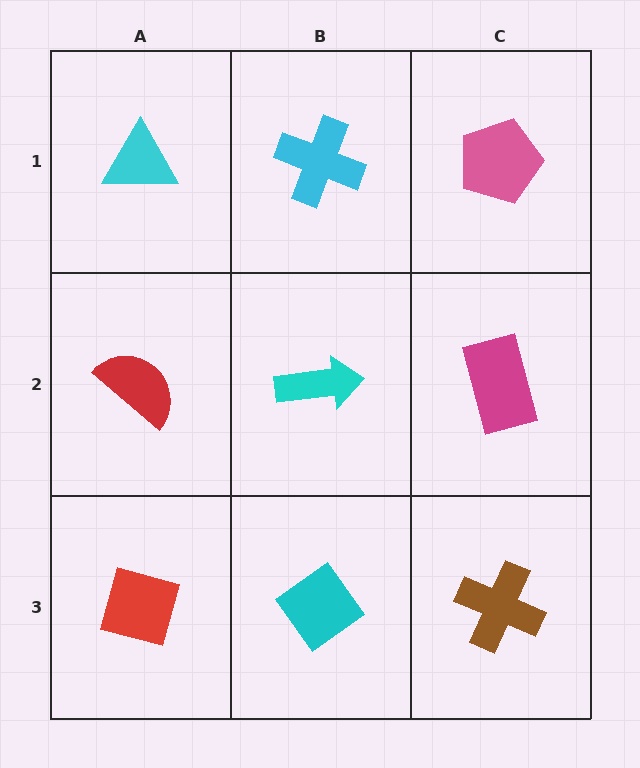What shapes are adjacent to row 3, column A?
A red semicircle (row 2, column A), a cyan diamond (row 3, column B).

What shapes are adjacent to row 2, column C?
A pink pentagon (row 1, column C), a brown cross (row 3, column C), a cyan arrow (row 2, column B).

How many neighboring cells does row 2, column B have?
4.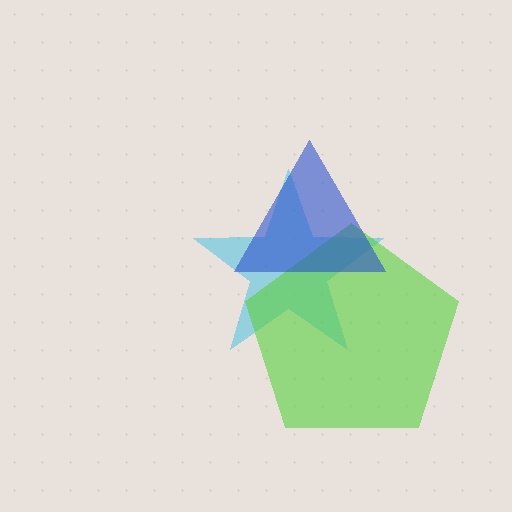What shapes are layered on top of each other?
The layered shapes are: a cyan star, a lime pentagon, a blue triangle.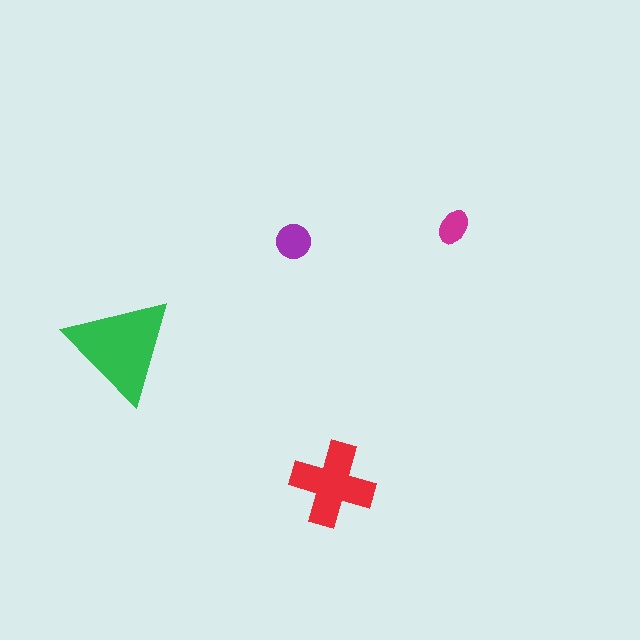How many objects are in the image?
There are 4 objects in the image.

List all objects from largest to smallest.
The green triangle, the red cross, the purple circle, the magenta ellipse.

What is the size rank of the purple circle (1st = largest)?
3rd.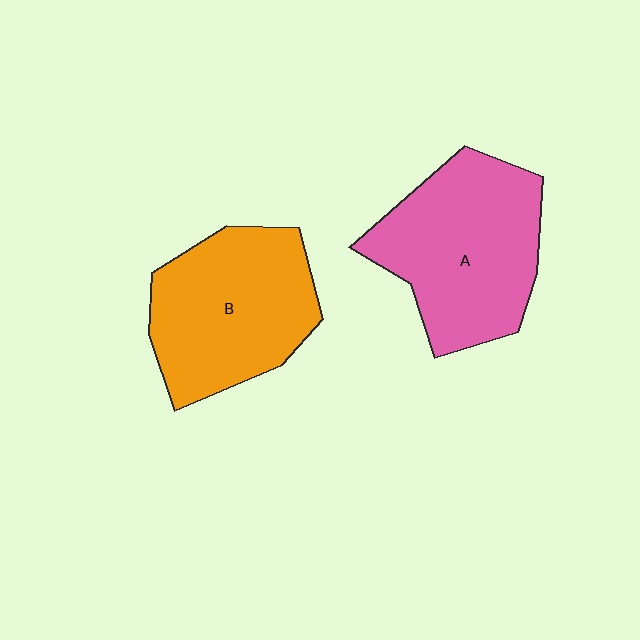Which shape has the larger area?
Shape A (pink).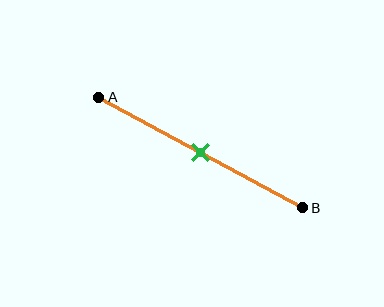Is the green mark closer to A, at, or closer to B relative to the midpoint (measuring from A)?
The green mark is approximately at the midpoint of segment AB.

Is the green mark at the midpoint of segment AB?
Yes, the mark is approximately at the midpoint.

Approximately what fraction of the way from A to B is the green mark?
The green mark is approximately 50% of the way from A to B.